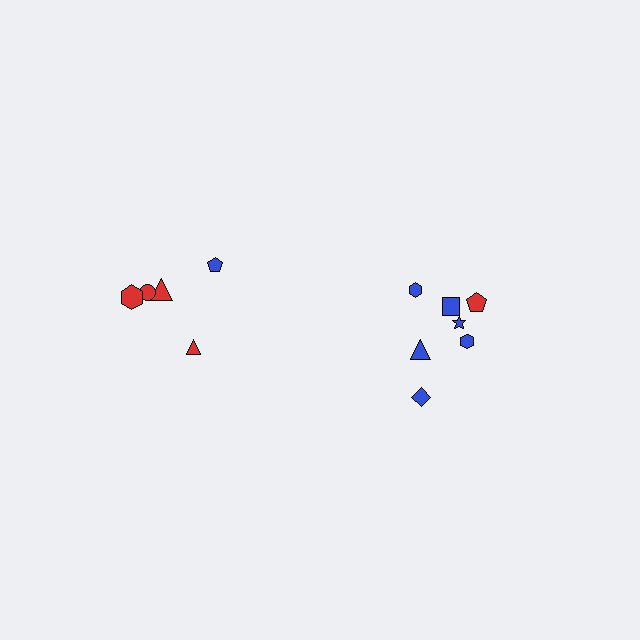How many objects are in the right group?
There are 7 objects.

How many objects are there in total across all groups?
There are 12 objects.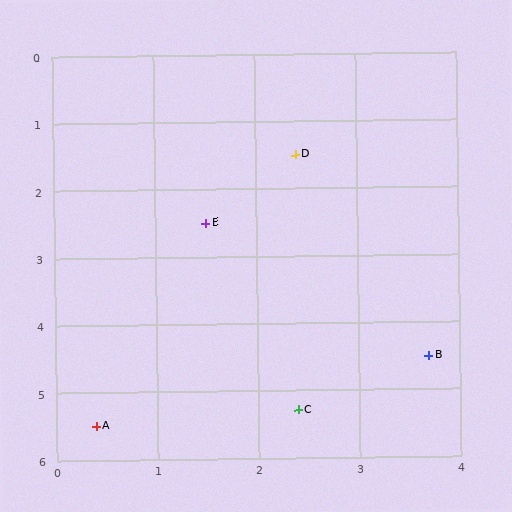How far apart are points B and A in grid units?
Points B and A are about 3.4 grid units apart.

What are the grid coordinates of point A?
Point A is at approximately (0.4, 5.5).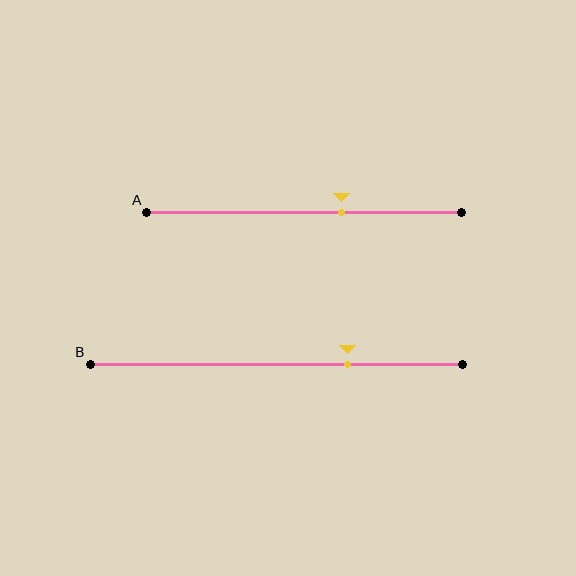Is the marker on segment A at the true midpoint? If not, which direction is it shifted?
No, the marker on segment A is shifted to the right by about 12% of the segment length.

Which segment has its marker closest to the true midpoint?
Segment A has its marker closest to the true midpoint.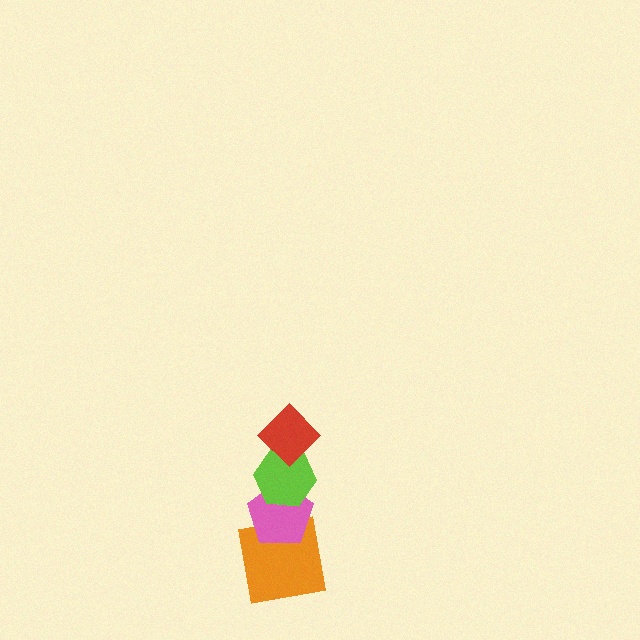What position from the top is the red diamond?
The red diamond is 1st from the top.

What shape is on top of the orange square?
The pink pentagon is on top of the orange square.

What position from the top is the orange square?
The orange square is 4th from the top.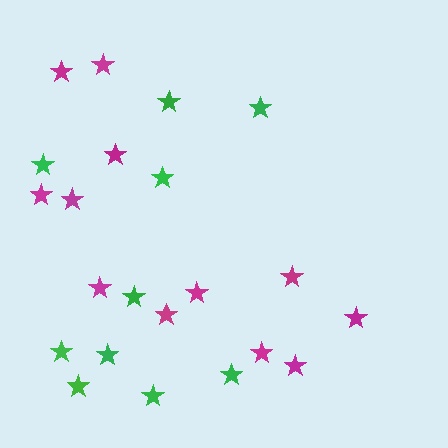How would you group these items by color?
There are 2 groups: one group of magenta stars (12) and one group of green stars (10).